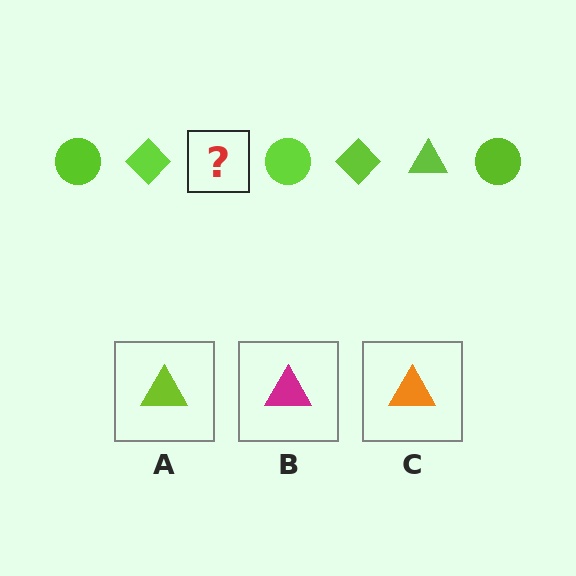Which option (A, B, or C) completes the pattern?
A.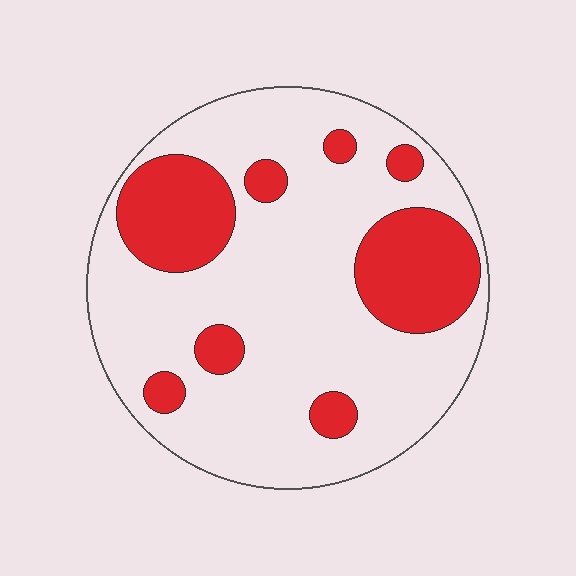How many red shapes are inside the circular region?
8.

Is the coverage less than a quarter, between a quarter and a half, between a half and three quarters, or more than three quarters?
Between a quarter and a half.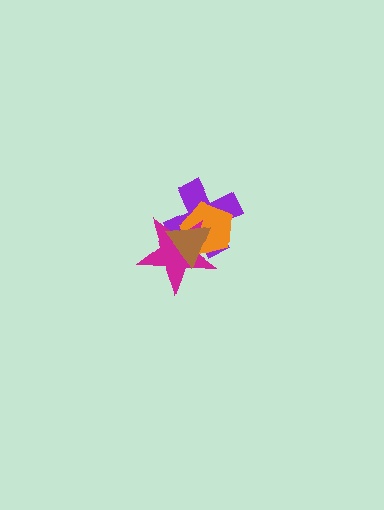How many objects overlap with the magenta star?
3 objects overlap with the magenta star.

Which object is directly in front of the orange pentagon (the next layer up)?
The magenta star is directly in front of the orange pentagon.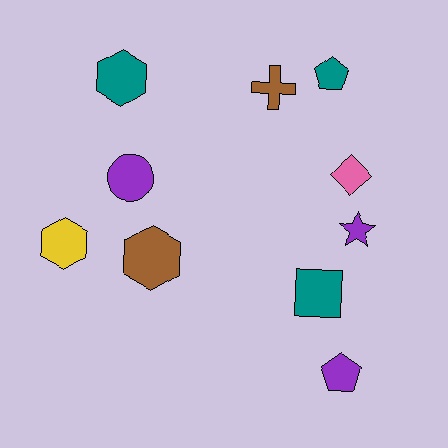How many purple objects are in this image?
There are 3 purple objects.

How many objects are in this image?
There are 10 objects.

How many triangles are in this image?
There are no triangles.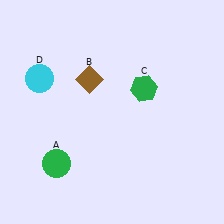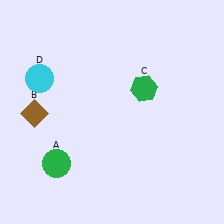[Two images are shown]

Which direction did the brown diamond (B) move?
The brown diamond (B) moved left.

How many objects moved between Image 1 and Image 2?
1 object moved between the two images.